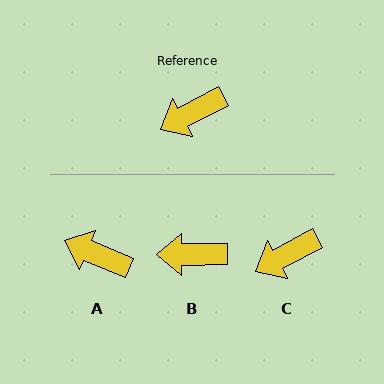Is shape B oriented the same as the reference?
No, it is off by about 28 degrees.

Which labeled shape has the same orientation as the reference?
C.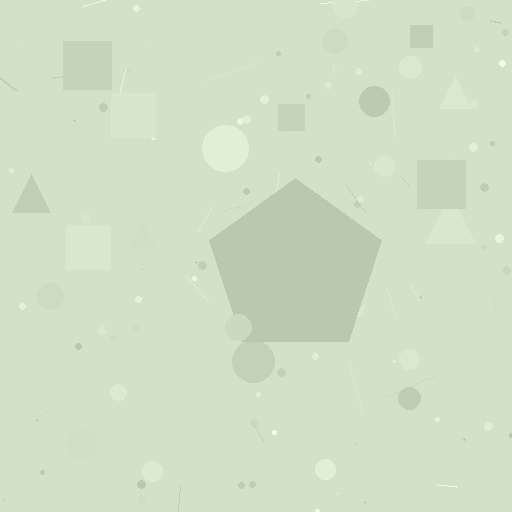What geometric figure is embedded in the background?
A pentagon is embedded in the background.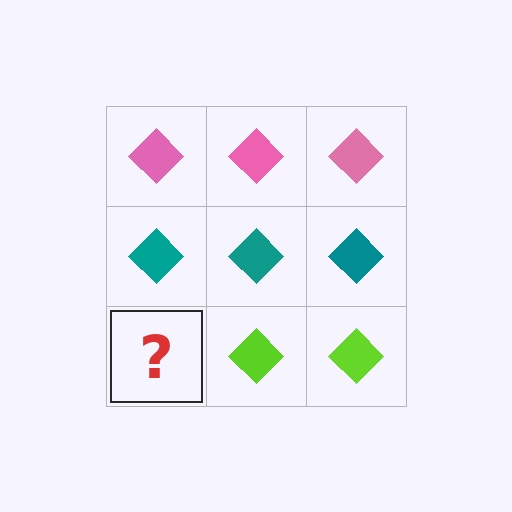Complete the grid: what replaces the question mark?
The question mark should be replaced with a lime diamond.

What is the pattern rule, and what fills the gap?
The rule is that each row has a consistent color. The gap should be filled with a lime diamond.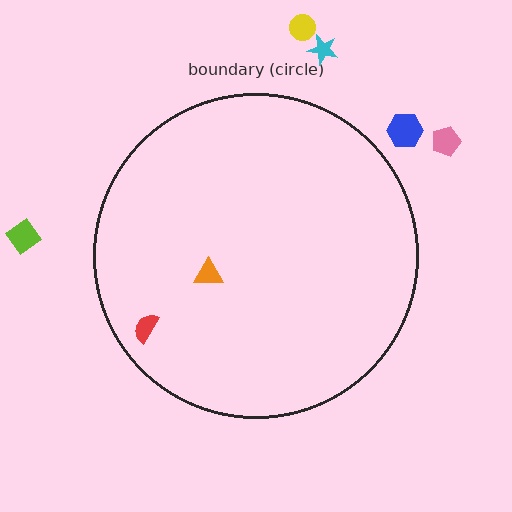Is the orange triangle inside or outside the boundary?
Inside.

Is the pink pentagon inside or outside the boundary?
Outside.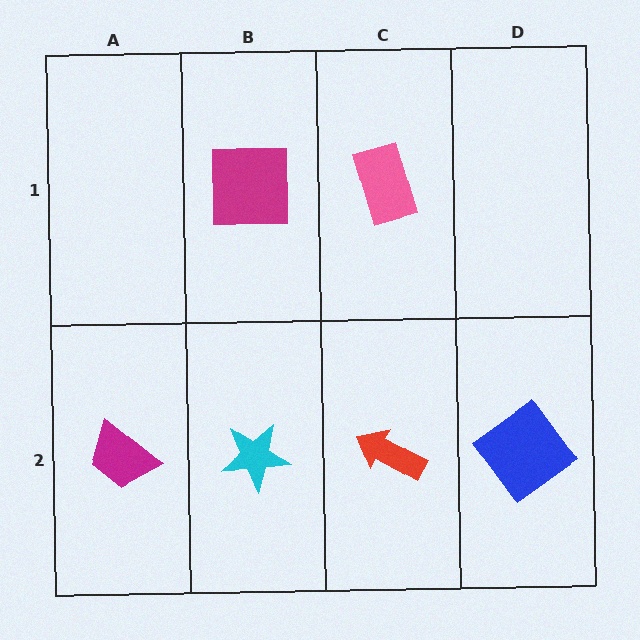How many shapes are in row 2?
4 shapes.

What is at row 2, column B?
A cyan star.